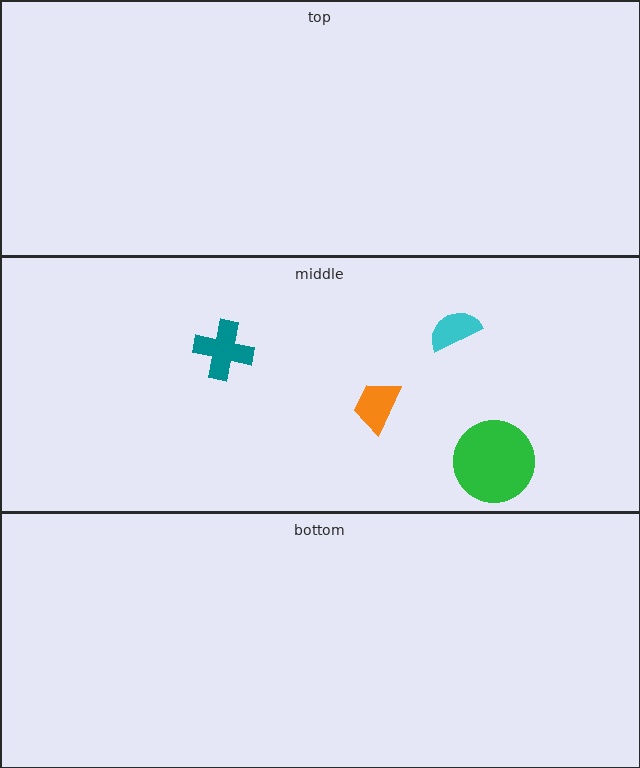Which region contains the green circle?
The middle region.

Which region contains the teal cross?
The middle region.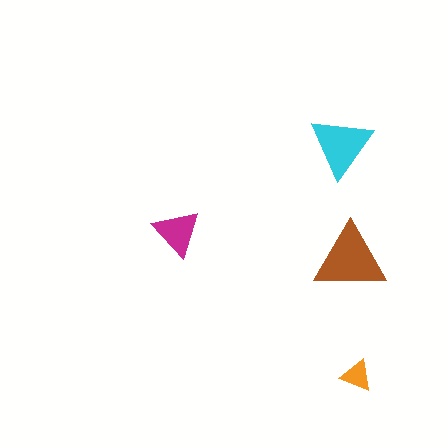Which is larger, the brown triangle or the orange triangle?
The brown one.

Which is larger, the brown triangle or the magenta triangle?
The brown one.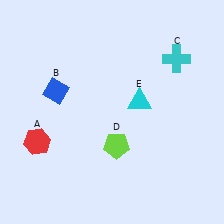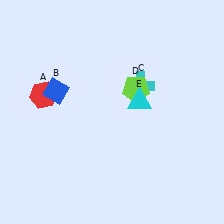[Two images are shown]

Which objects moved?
The objects that moved are: the red hexagon (A), the cyan cross (C), the lime pentagon (D).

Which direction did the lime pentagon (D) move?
The lime pentagon (D) moved up.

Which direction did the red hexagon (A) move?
The red hexagon (A) moved up.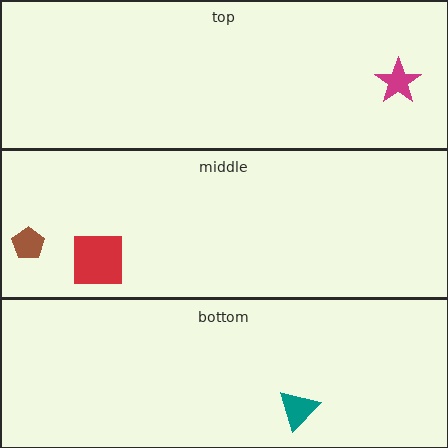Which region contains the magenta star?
The top region.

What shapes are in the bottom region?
The teal triangle.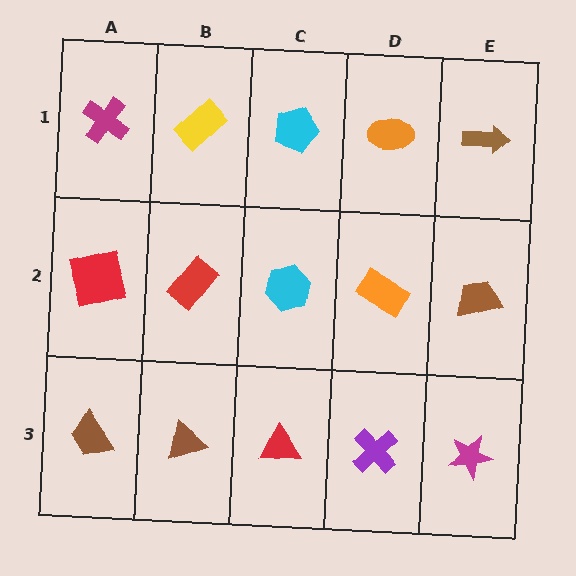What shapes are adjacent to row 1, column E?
A brown trapezoid (row 2, column E), an orange ellipse (row 1, column D).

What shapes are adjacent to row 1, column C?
A cyan hexagon (row 2, column C), a yellow rectangle (row 1, column B), an orange ellipse (row 1, column D).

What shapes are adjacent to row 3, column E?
A brown trapezoid (row 2, column E), a purple cross (row 3, column D).